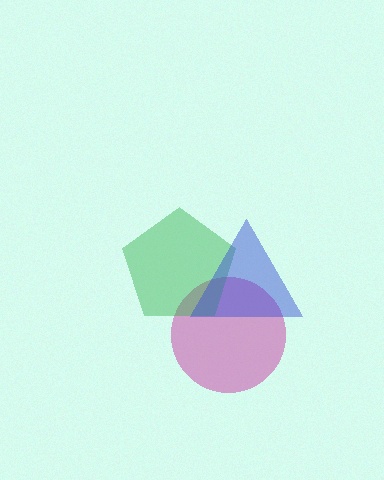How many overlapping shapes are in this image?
There are 3 overlapping shapes in the image.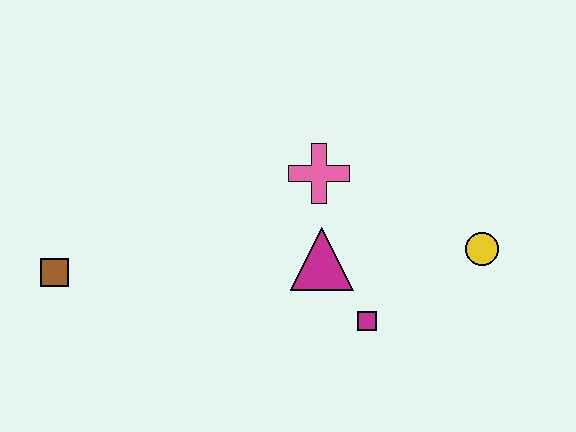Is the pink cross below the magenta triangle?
No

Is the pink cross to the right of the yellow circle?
No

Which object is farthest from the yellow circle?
The brown square is farthest from the yellow circle.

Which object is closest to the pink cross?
The magenta triangle is closest to the pink cross.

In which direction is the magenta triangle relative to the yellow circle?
The magenta triangle is to the left of the yellow circle.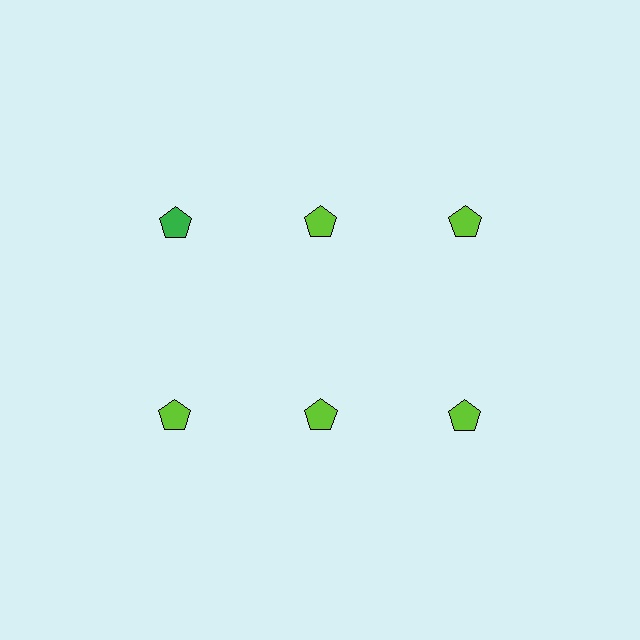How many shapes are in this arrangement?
There are 6 shapes arranged in a grid pattern.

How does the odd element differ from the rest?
It has a different color: green instead of lime.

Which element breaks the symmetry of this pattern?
The green pentagon in the top row, leftmost column breaks the symmetry. All other shapes are lime pentagons.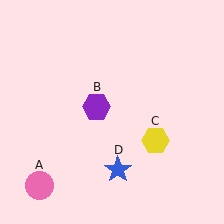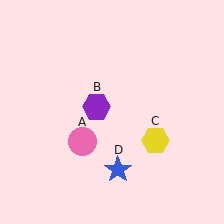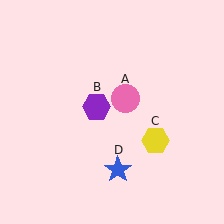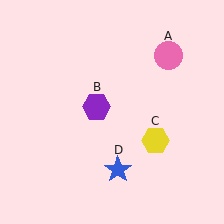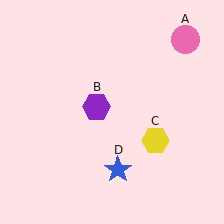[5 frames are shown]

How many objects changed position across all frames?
1 object changed position: pink circle (object A).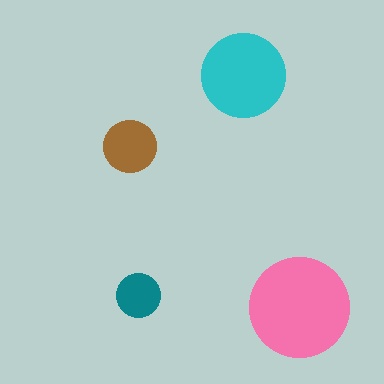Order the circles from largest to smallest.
the pink one, the cyan one, the brown one, the teal one.